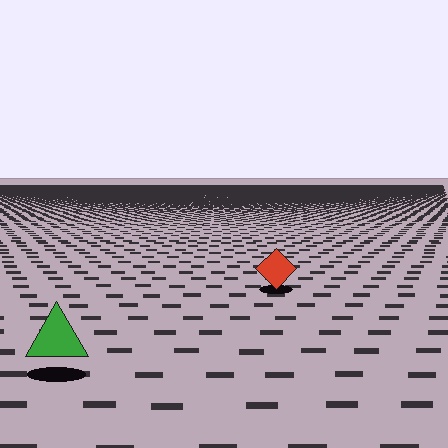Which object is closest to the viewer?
The green triangle is closest. The texture marks near it are larger and more spread out.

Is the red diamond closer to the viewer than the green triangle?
No. The green triangle is closer — you can tell from the texture gradient: the ground texture is coarser near it.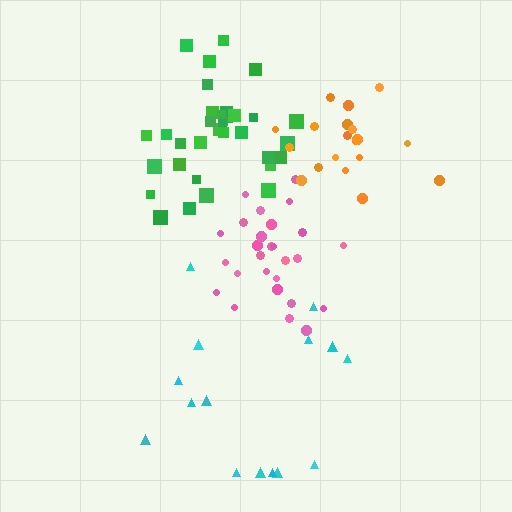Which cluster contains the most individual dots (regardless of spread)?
Green (34).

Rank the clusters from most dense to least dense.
orange, pink, green, cyan.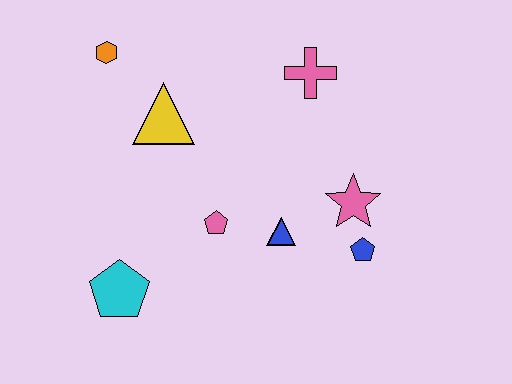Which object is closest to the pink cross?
The pink star is closest to the pink cross.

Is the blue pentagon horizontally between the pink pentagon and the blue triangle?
No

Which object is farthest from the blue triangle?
The orange hexagon is farthest from the blue triangle.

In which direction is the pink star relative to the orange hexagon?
The pink star is to the right of the orange hexagon.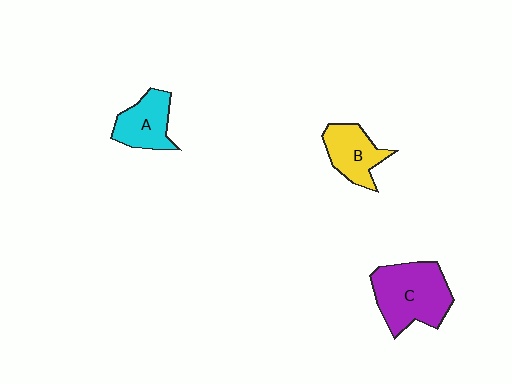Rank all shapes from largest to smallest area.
From largest to smallest: C (purple), B (yellow), A (cyan).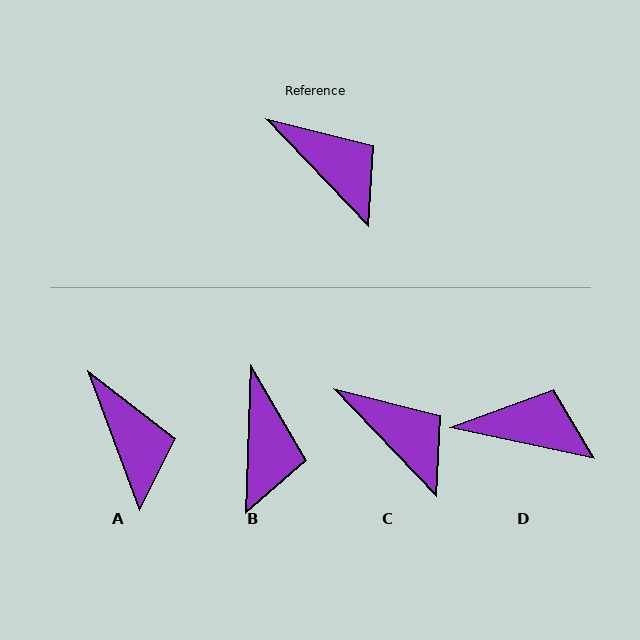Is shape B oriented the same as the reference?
No, it is off by about 45 degrees.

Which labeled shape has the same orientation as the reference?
C.